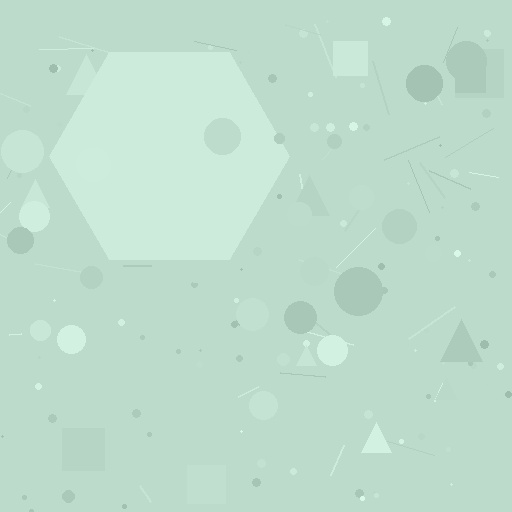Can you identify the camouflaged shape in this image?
The camouflaged shape is a hexagon.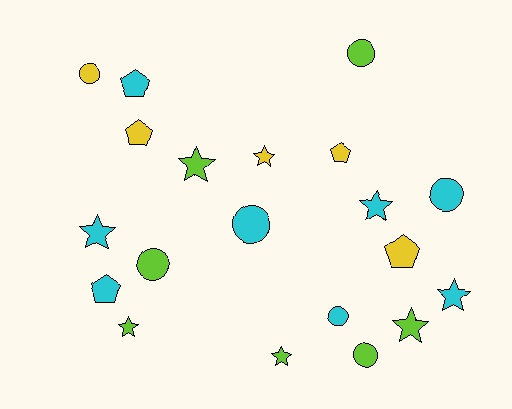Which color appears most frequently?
Cyan, with 8 objects.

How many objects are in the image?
There are 20 objects.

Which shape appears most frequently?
Star, with 8 objects.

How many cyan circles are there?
There are 3 cyan circles.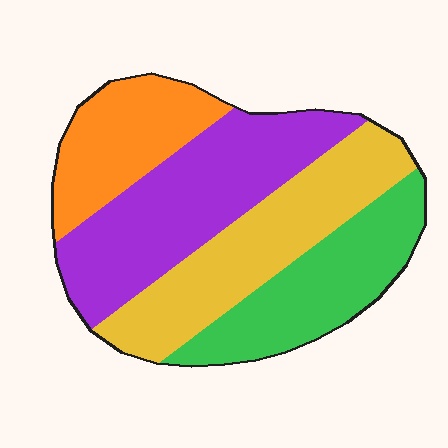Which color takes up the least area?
Orange, at roughly 20%.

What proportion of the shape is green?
Green takes up about one quarter (1/4) of the shape.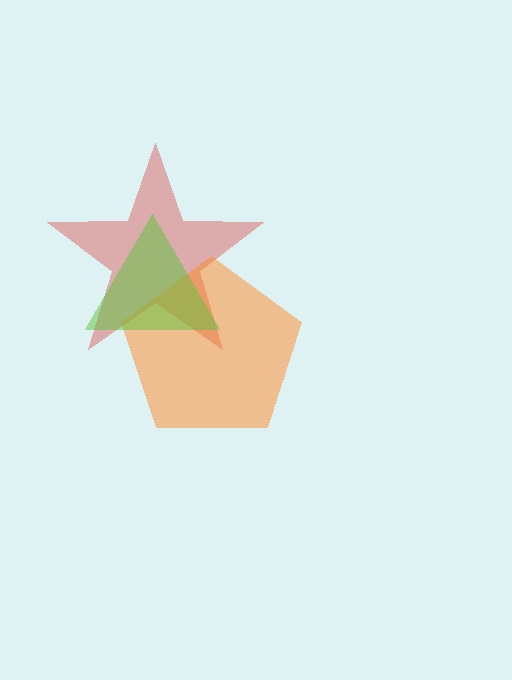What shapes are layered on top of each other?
The layered shapes are: a red star, an orange pentagon, a lime triangle.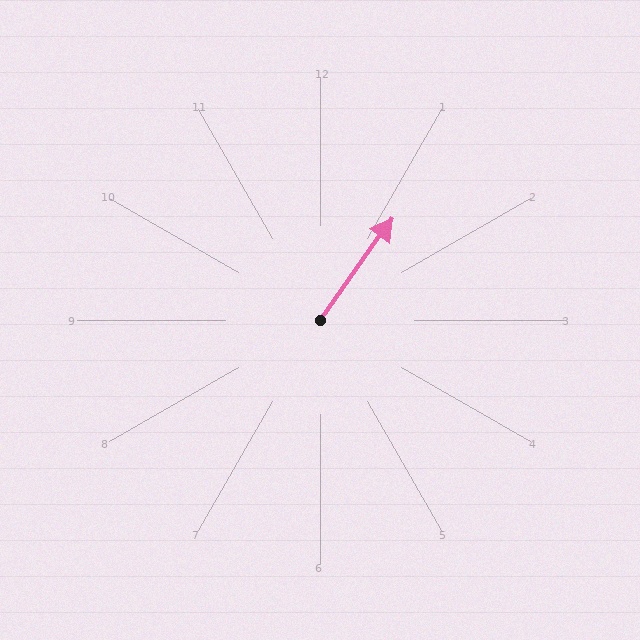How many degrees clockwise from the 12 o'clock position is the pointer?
Approximately 35 degrees.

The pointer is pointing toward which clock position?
Roughly 1 o'clock.